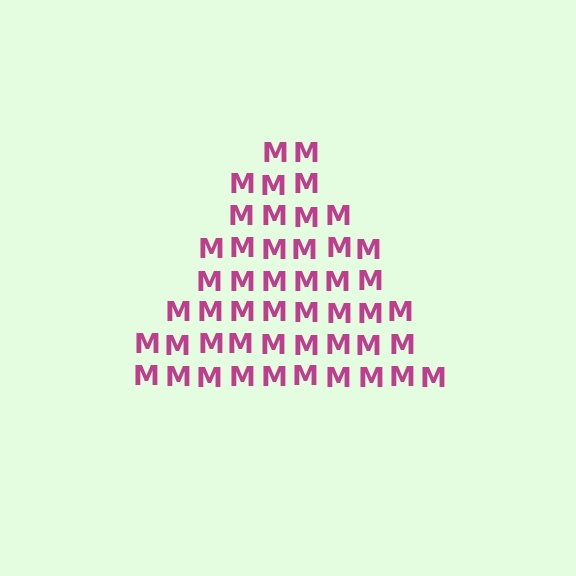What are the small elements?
The small elements are letter M's.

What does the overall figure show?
The overall figure shows a triangle.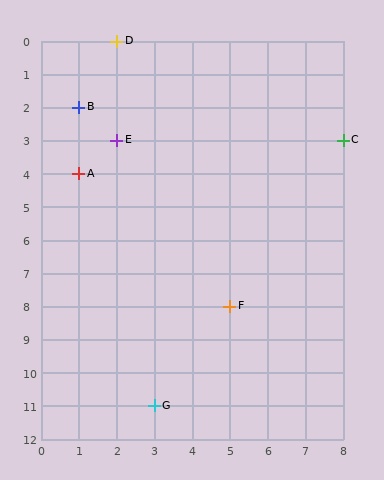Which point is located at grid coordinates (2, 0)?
Point D is at (2, 0).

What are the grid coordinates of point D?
Point D is at grid coordinates (2, 0).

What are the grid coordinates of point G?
Point G is at grid coordinates (3, 11).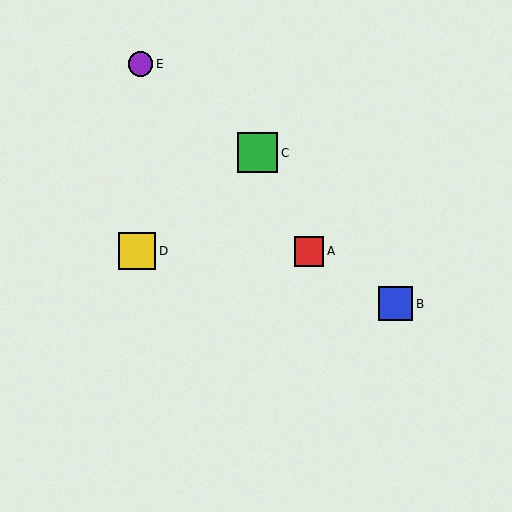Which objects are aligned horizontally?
Objects A, D are aligned horizontally.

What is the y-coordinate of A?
Object A is at y≈251.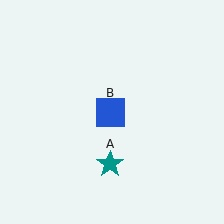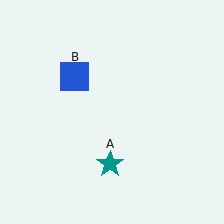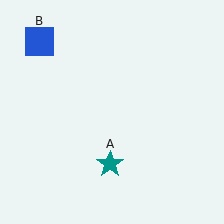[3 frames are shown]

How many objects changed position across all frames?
1 object changed position: blue square (object B).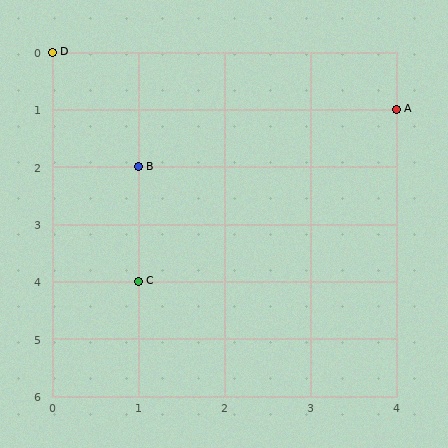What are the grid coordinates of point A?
Point A is at grid coordinates (4, 1).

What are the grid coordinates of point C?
Point C is at grid coordinates (1, 4).